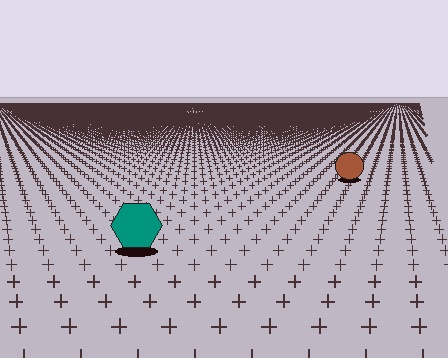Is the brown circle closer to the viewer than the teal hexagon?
No. The teal hexagon is closer — you can tell from the texture gradient: the ground texture is coarser near it.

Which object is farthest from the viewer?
The brown circle is farthest from the viewer. It appears smaller and the ground texture around it is denser.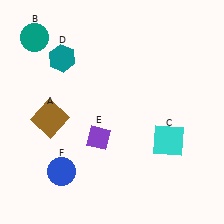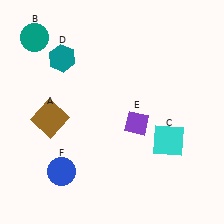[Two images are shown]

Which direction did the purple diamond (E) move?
The purple diamond (E) moved right.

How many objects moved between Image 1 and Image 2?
1 object moved between the two images.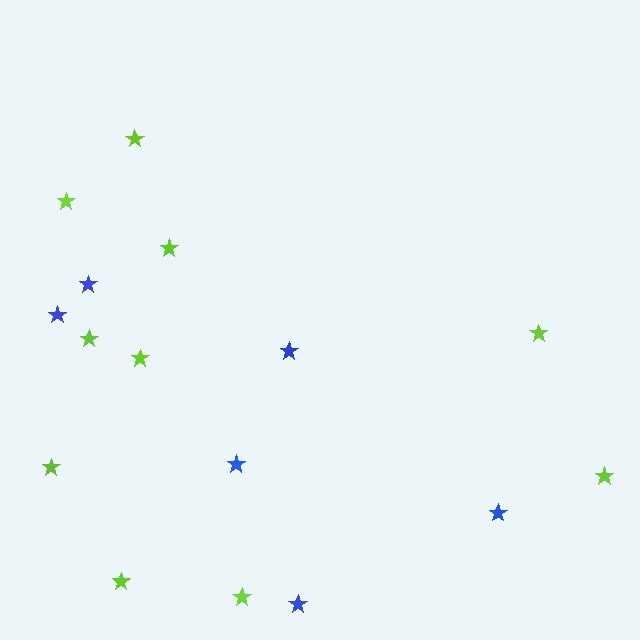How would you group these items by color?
There are 2 groups: one group of blue stars (6) and one group of lime stars (10).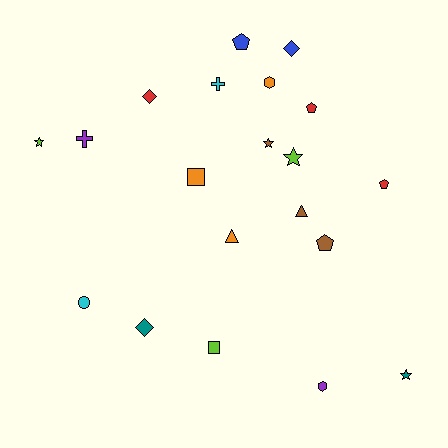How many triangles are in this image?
There are 2 triangles.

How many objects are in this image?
There are 20 objects.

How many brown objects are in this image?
There are 3 brown objects.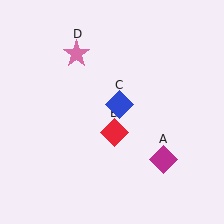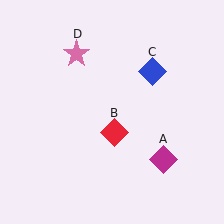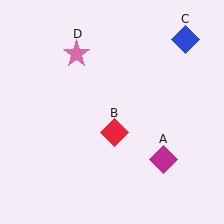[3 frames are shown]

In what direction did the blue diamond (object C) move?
The blue diamond (object C) moved up and to the right.